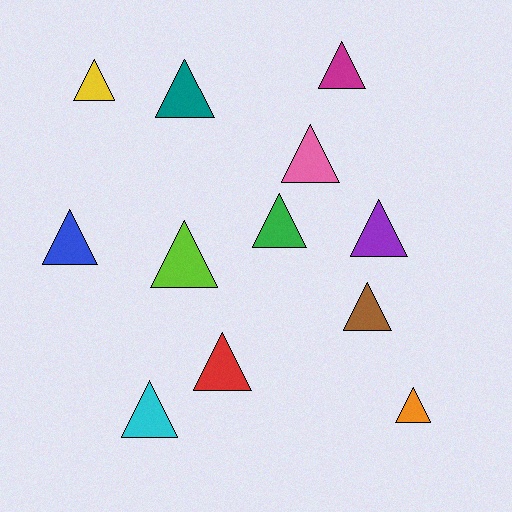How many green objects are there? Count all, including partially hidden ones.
There is 1 green object.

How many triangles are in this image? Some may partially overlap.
There are 12 triangles.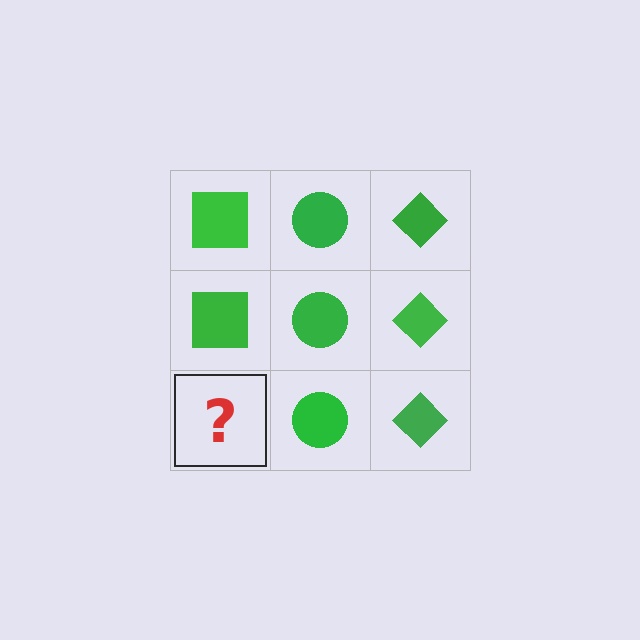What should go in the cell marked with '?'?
The missing cell should contain a green square.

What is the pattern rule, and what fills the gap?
The rule is that each column has a consistent shape. The gap should be filled with a green square.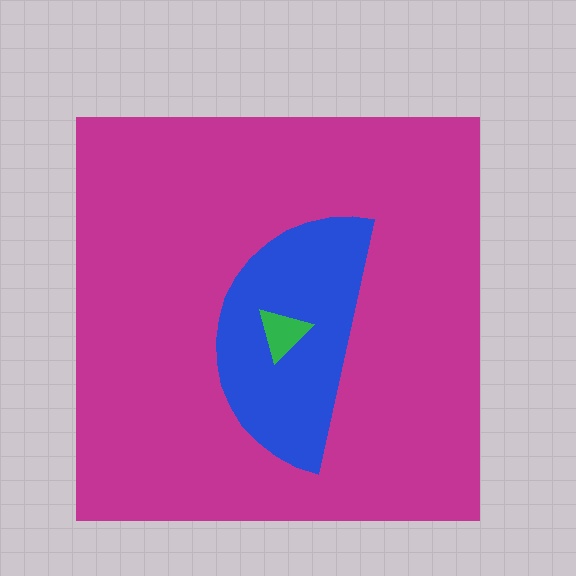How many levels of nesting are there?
3.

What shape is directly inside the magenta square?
The blue semicircle.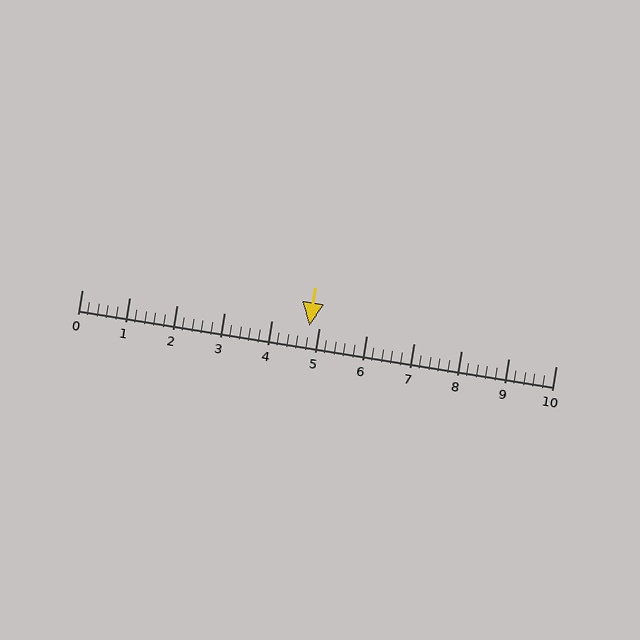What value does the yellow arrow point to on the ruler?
The yellow arrow points to approximately 4.8.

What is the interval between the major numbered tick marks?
The major tick marks are spaced 1 units apart.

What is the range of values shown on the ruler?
The ruler shows values from 0 to 10.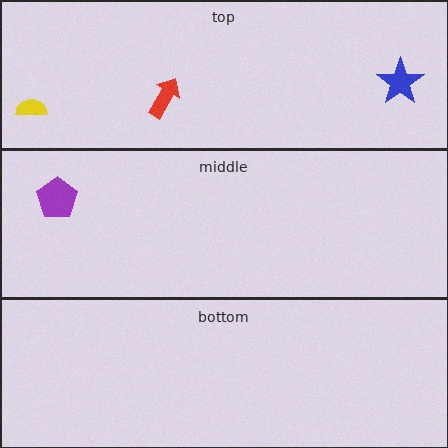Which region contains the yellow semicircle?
The top region.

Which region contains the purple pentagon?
The middle region.